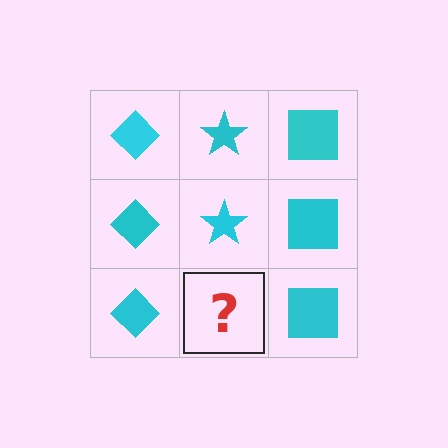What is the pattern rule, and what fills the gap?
The rule is that each column has a consistent shape. The gap should be filled with a cyan star.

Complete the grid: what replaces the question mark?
The question mark should be replaced with a cyan star.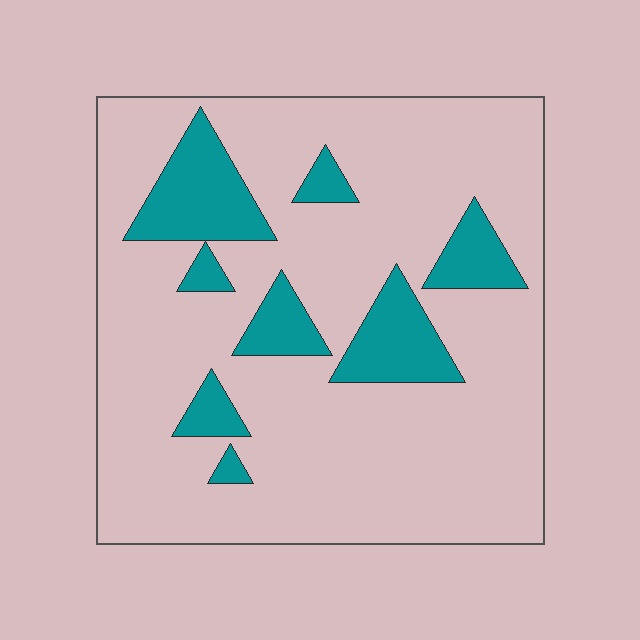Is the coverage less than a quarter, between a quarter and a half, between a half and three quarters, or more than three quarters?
Less than a quarter.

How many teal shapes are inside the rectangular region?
8.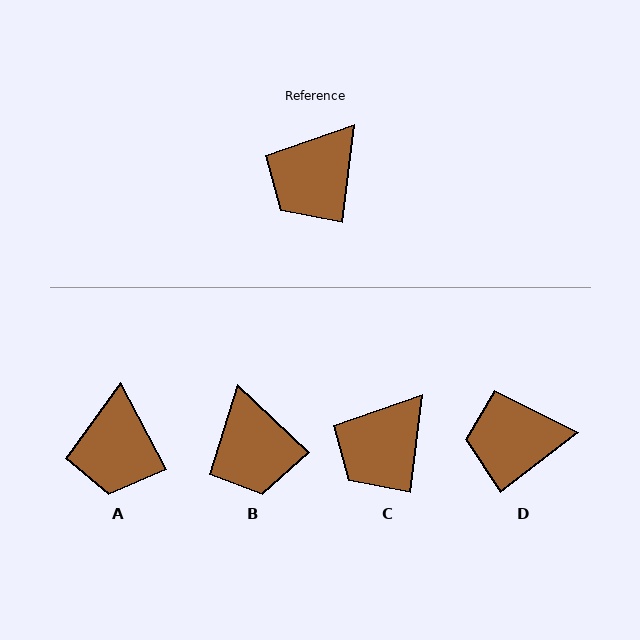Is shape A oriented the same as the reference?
No, it is off by about 35 degrees.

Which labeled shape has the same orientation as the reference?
C.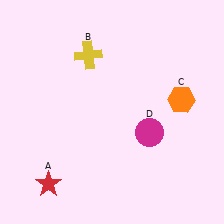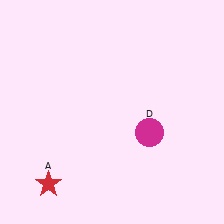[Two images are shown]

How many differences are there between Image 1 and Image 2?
There are 2 differences between the two images.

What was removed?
The yellow cross (B), the orange hexagon (C) were removed in Image 2.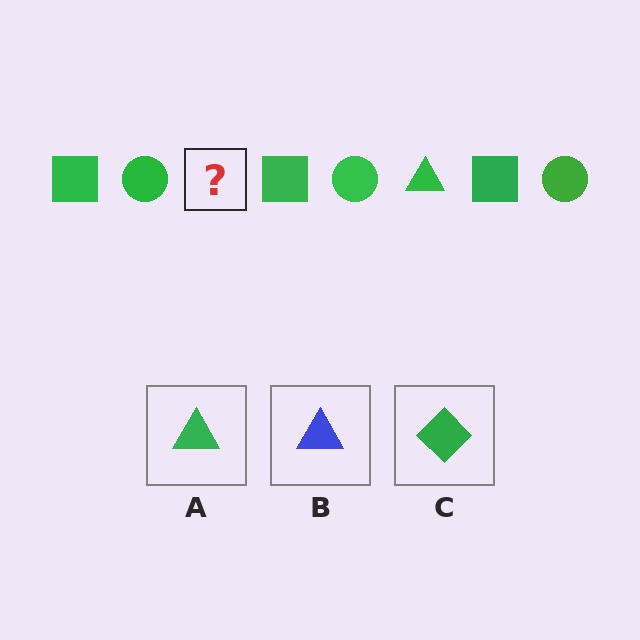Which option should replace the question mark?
Option A.